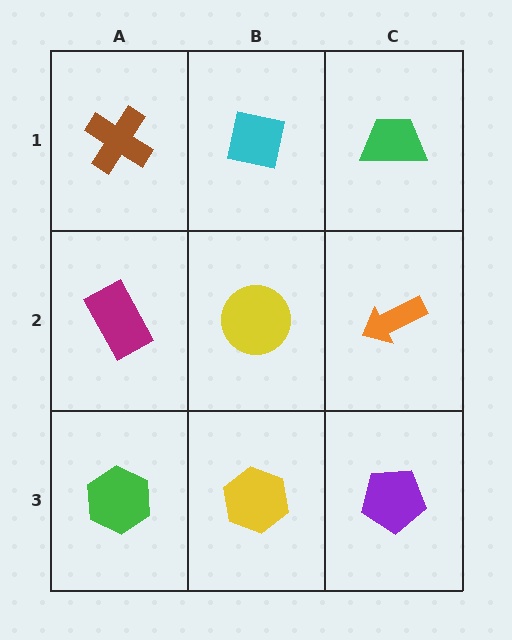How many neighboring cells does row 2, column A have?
3.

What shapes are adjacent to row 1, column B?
A yellow circle (row 2, column B), a brown cross (row 1, column A), a green trapezoid (row 1, column C).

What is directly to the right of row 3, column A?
A yellow hexagon.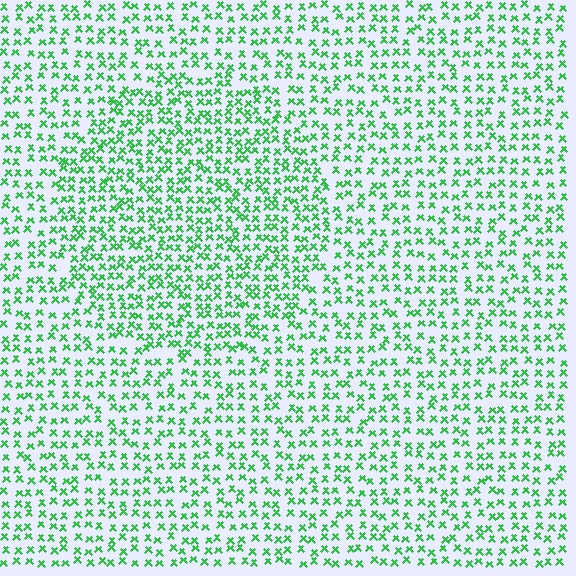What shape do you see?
I see a circle.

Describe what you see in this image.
The image contains small green elements arranged at two different densities. A circle-shaped region is visible where the elements are more densely packed than the surrounding area.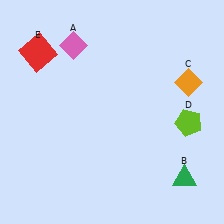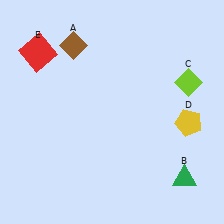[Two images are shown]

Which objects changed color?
A changed from pink to brown. C changed from orange to lime. D changed from lime to yellow.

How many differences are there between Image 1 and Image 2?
There are 3 differences between the two images.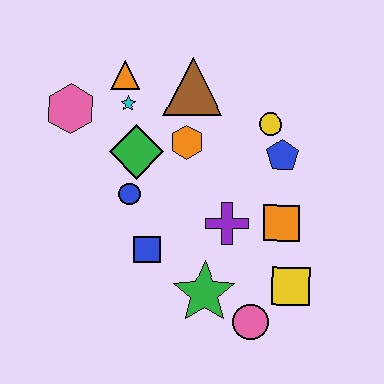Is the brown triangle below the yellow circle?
No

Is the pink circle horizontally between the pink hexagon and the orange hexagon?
No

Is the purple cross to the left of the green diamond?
No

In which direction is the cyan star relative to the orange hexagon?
The cyan star is to the left of the orange hexagon.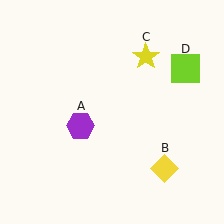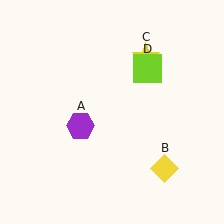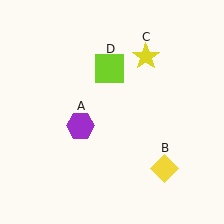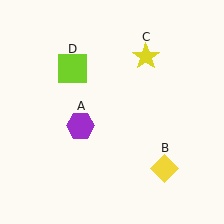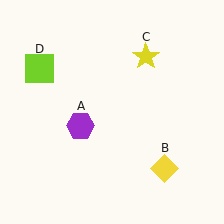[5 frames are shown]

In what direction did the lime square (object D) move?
The lime square (object D) moved left.